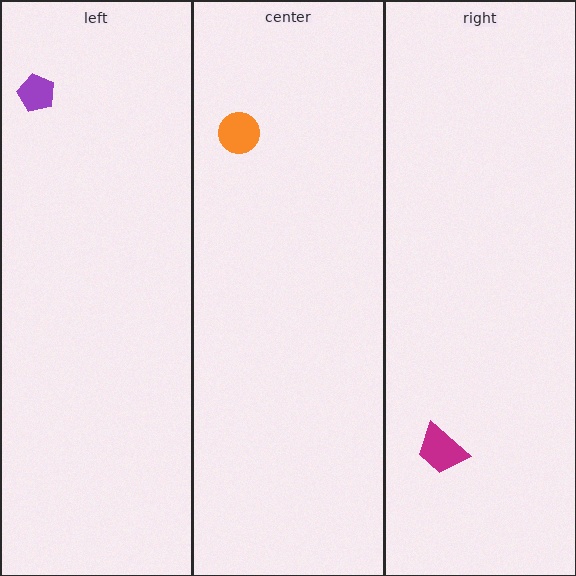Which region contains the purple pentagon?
The left region.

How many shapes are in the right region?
1.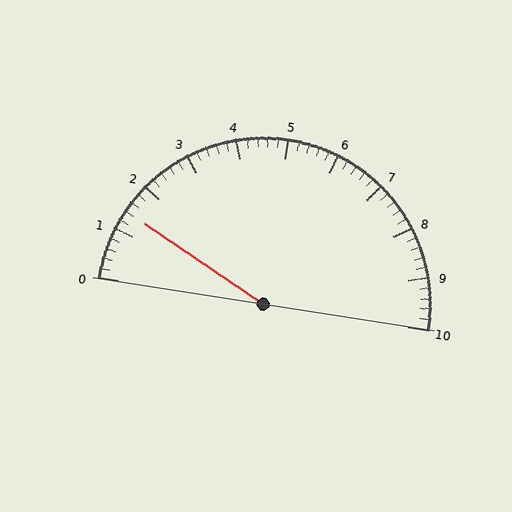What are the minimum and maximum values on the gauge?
The gauge ranges from 0 to 10.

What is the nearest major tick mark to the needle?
The nearest major tick mark is 1.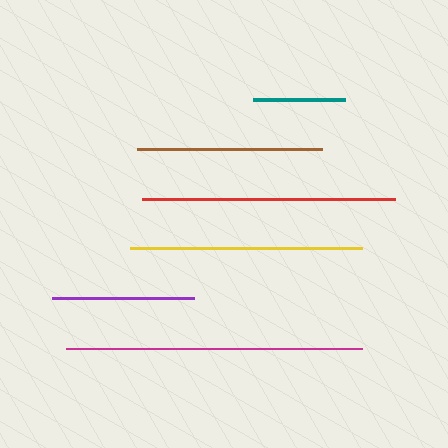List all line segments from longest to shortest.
From longest to shortest: magenta, red, yellow, brown, purple, teal.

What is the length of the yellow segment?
The yellow segment is approximately 233 pixels long.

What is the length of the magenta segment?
The magenta segment is approximately 295 pixels long.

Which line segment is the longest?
The magenta line is the longest at approximately 295 pixels.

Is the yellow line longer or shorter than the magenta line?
The magenta line is longer than the yellow line.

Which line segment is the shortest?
The teal line is the shortest at approximately 92 pixels.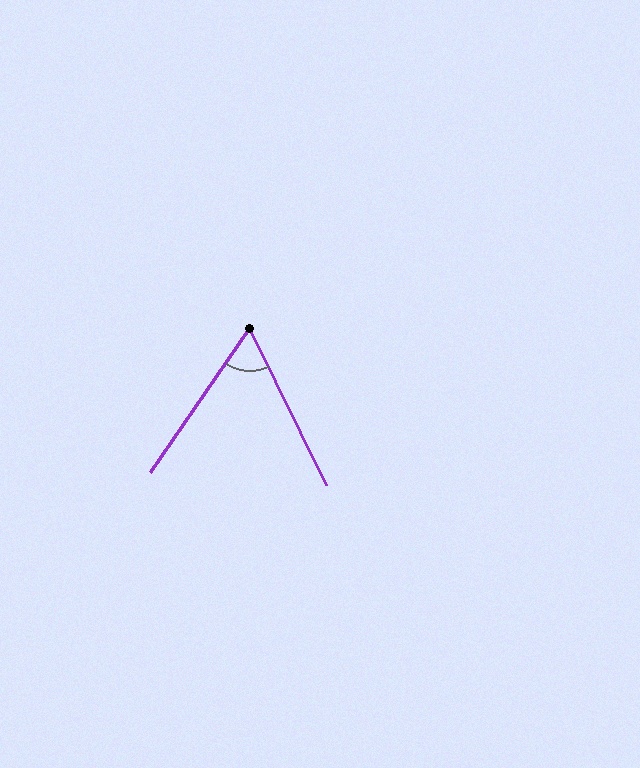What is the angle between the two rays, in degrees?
Approximately 61 degrees.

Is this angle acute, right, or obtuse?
It is acute.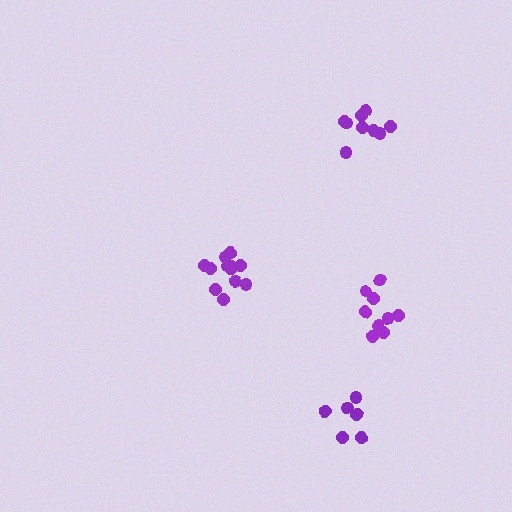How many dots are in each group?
Group 1: 9 dots, Group 2: 9 dots, Group 3: 12 dots, Group 4: 6 dots (36 total).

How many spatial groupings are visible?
There are 4 spatial groupings.